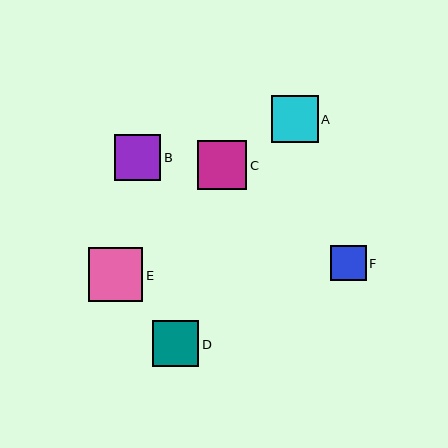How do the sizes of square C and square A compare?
Square C and square A are approximately the same size.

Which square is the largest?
Square E is the largest with a size of approximately 54 pixels.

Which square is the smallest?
Square F is the smallest with a size of approximately 36 pixels.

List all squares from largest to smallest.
From largest to smallest: E, C, A, B, D, F.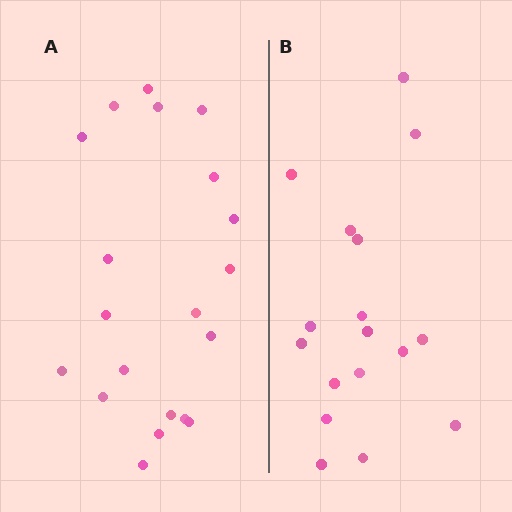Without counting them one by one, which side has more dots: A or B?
Region A (the left region) has more dots.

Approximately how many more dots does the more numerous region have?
Region A has just a few more — roughly 2 or 3 more dots than region B.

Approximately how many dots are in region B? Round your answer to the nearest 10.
About 20 dots. (The exact count is 17, which rounds to 20.)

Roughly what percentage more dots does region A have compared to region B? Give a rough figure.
About 20% more.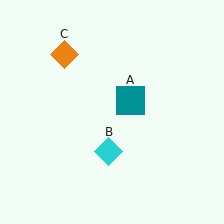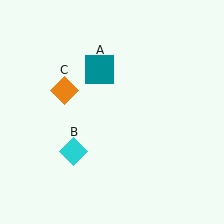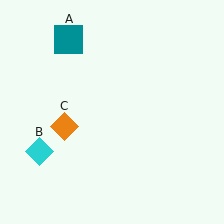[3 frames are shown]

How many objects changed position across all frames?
3 objects changed position: teal square (object A), cyan diamond (object B), orange diamond (object C).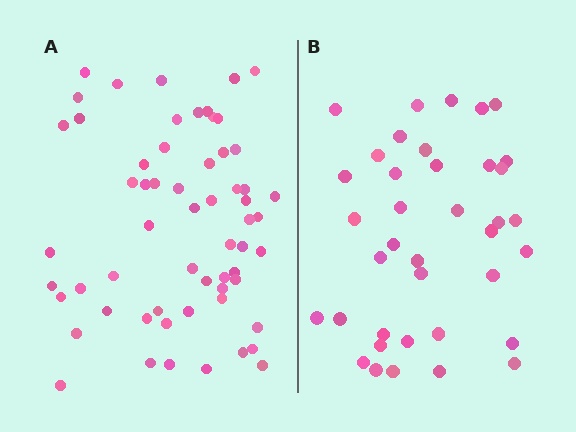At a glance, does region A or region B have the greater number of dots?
Region A (the left region) has more dots.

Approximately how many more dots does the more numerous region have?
Region A has approximately 20 more dots than region B.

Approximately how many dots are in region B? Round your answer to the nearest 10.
About 40 dots. (The exact count is 38, which rounds to 40.)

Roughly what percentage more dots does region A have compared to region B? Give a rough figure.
About 60% more.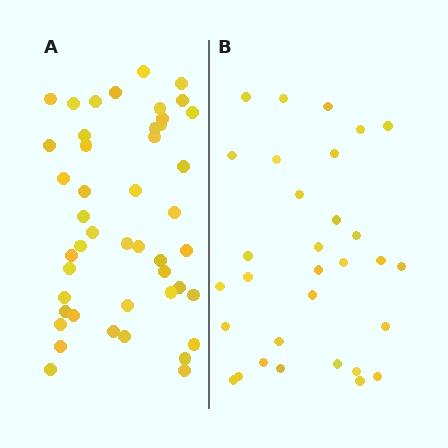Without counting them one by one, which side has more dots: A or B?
Region A (the left region) has more dots.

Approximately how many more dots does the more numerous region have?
Region A has approximately 15 more dots than region B.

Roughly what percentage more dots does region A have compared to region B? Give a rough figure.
About 50% more.